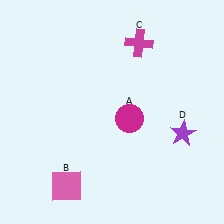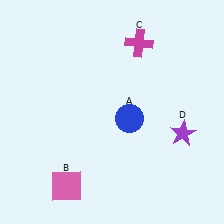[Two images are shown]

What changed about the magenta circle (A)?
In Image 1, A is magenta. In Image 2, it changed to blue.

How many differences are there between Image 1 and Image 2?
There is 1 difference between the two images.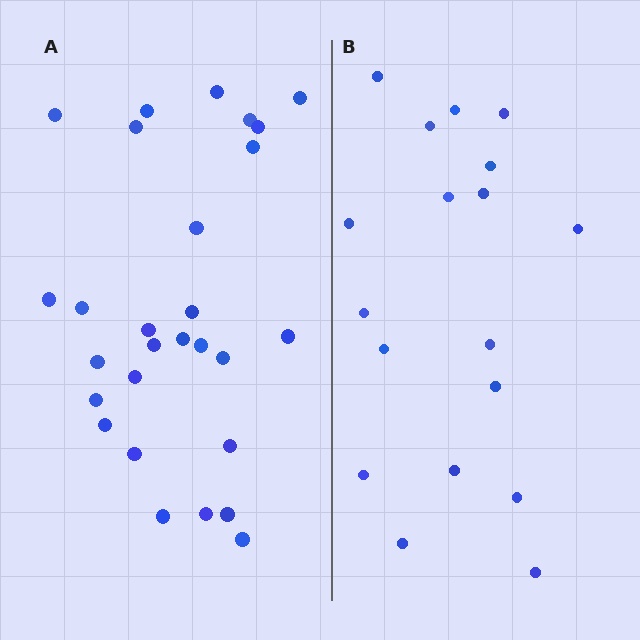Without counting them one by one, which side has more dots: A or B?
Region A (the left region) has more dots.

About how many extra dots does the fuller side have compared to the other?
Region A has roughly 10 or so more dots than region B.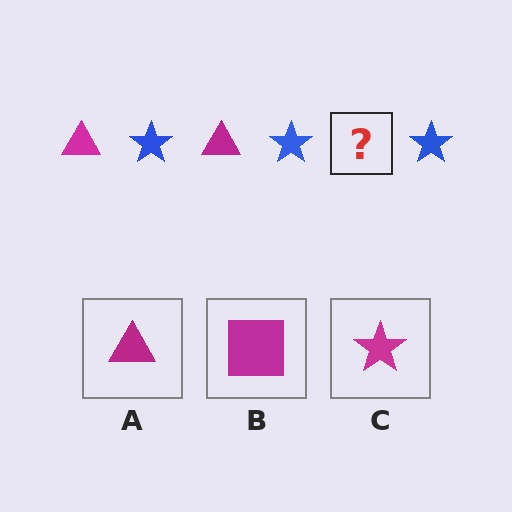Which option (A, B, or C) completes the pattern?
A.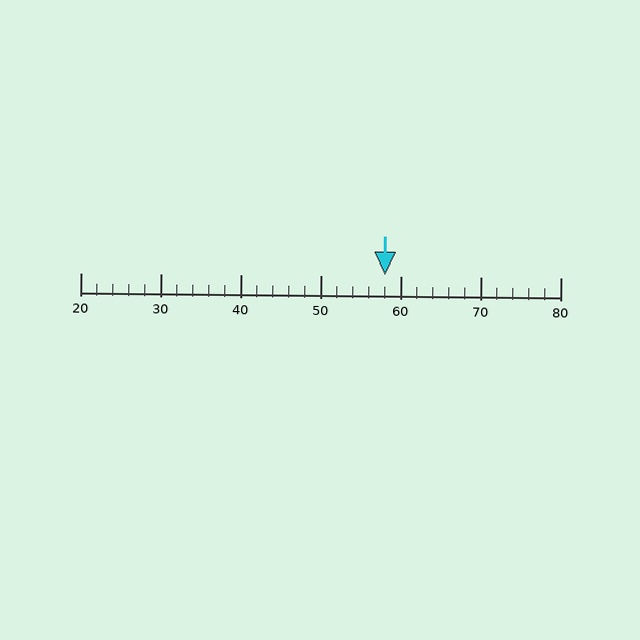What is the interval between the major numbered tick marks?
The major tick marks are spaced 10 units apart.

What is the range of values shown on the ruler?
The ruler shows values from 20 to 80.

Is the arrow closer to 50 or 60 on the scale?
The arrow is closer to 60.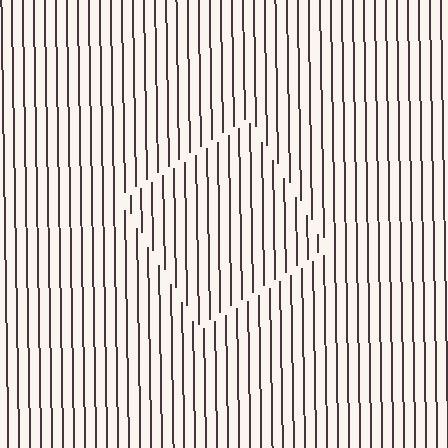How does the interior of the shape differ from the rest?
The interior of the shape contains the same grating, shifted by half a period — the contour is defined by the phase discontinuity where line-ends from the inner and outer gratings abut.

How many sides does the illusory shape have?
4 sides — the line-ends trace a square.